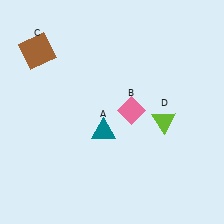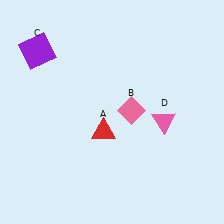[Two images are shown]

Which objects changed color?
A changed from teal to red. C changed from brown to purple. D changed from lime to pink.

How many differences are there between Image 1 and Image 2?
There are 3 differences between the two images.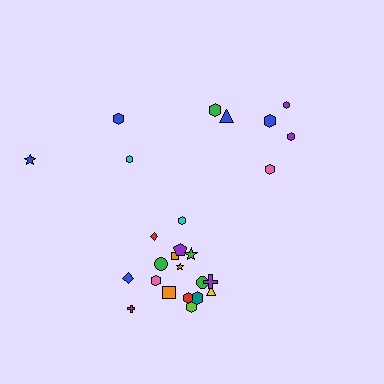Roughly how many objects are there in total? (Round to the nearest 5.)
Roughly 25 objects in total.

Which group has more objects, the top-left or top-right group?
The top-right group.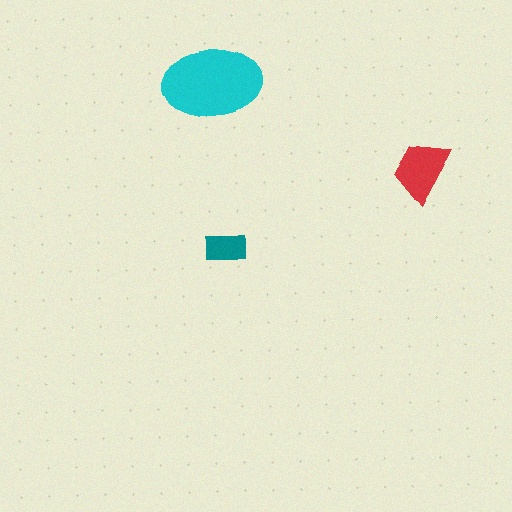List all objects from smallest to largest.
The teal rectangle, the red trapezoid, the cyan ellipse.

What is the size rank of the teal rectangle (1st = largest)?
3rd.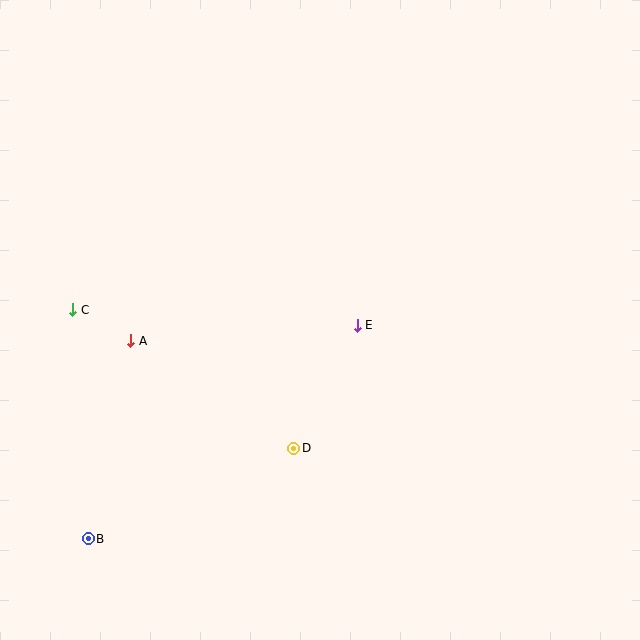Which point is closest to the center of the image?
Point E at (357, 325) is closest to the center.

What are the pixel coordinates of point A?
Point A is at (131, 341).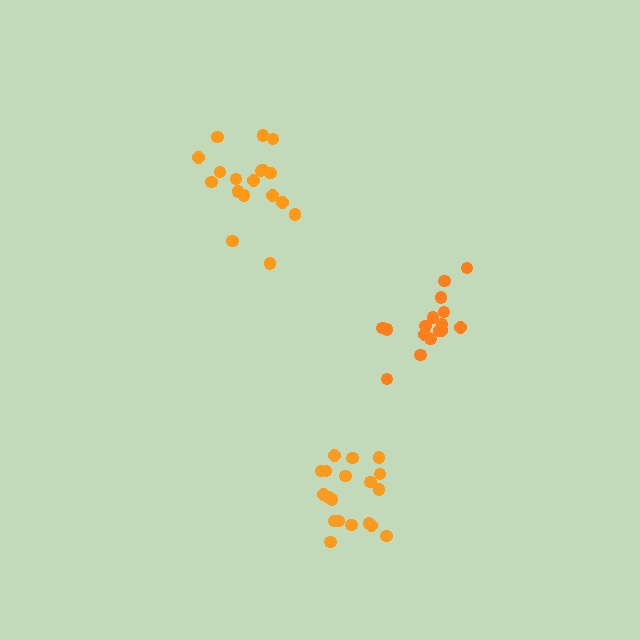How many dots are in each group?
Group 1: 19 dots, Group 2: 19 dots, Group 3: 16 dots (54 total).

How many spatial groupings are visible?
There are 3 spatial groupings.